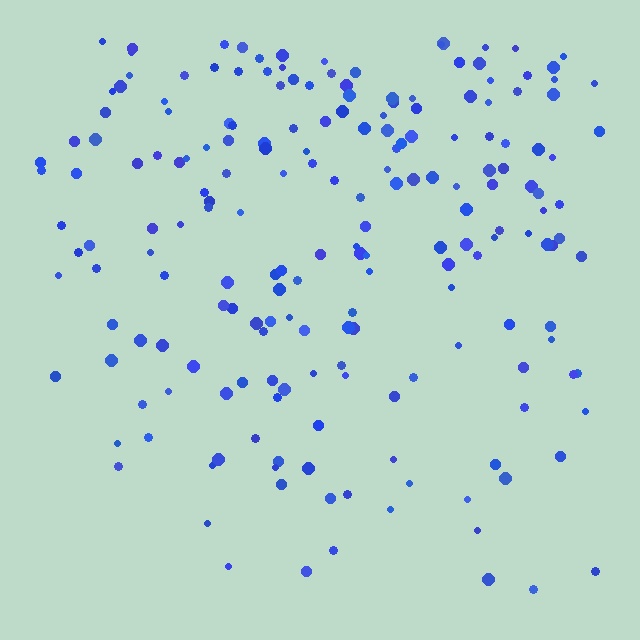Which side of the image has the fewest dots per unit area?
The bottom.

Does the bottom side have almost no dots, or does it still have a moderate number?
Still a moderate number, just noticeably fewer than the top.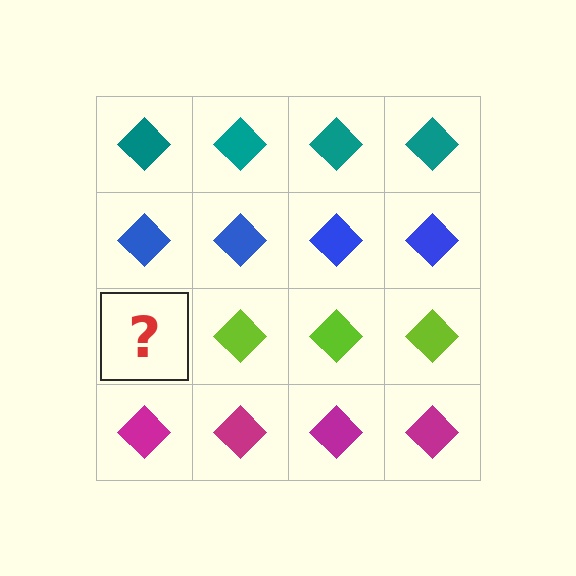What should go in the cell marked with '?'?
The missing cell should contain a lime diamond.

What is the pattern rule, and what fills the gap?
The rule is that each row has a consistent color. The gap should be filled with a lime diamond.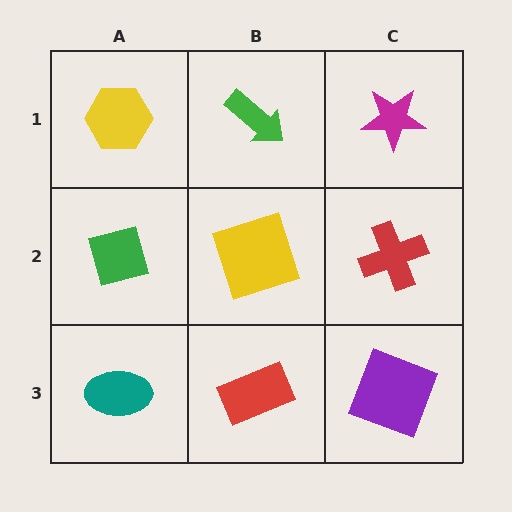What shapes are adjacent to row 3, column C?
A red cross (row 2, column C), a red rectangle (row 3, column B).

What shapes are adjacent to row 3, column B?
A yellow square (row 2, column B), a teal ellipse (row 3, column A), a purple square (row 3, column C).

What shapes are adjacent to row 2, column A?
A yellow hexagon (row 1, column A), a teal ellipse (row 3, column A), a yellow square (row 2, column B).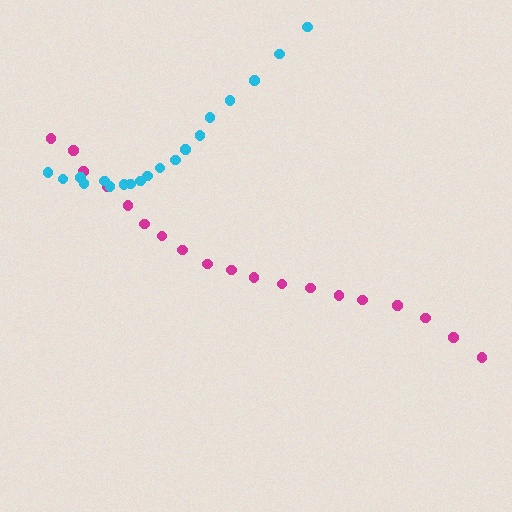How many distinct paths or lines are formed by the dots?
There are 2 distinct paths.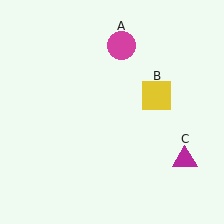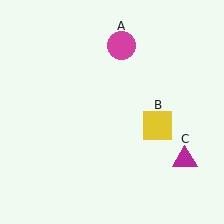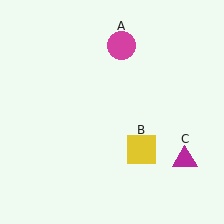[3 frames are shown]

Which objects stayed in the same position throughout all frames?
Magenta circle (object A) and magenta triangle (object C) remained stationary.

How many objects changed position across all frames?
1 object changed position: yellow square (object B).